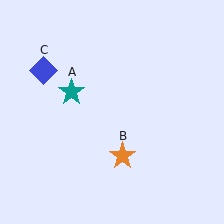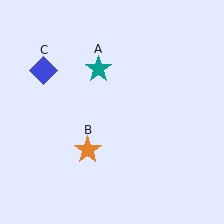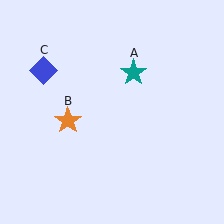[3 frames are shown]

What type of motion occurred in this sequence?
The teal star (object A), orange star (object B) rotated clockwise around the center of the scene.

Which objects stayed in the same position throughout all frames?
Blue diamond (object C) remained stationary.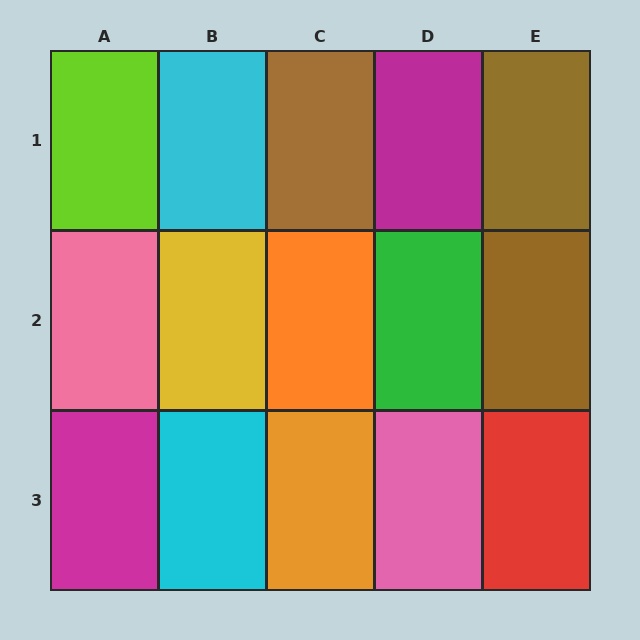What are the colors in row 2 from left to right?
Pink, yellow, orange, green, brown.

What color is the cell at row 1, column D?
Magenta.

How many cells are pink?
2 cells are pink.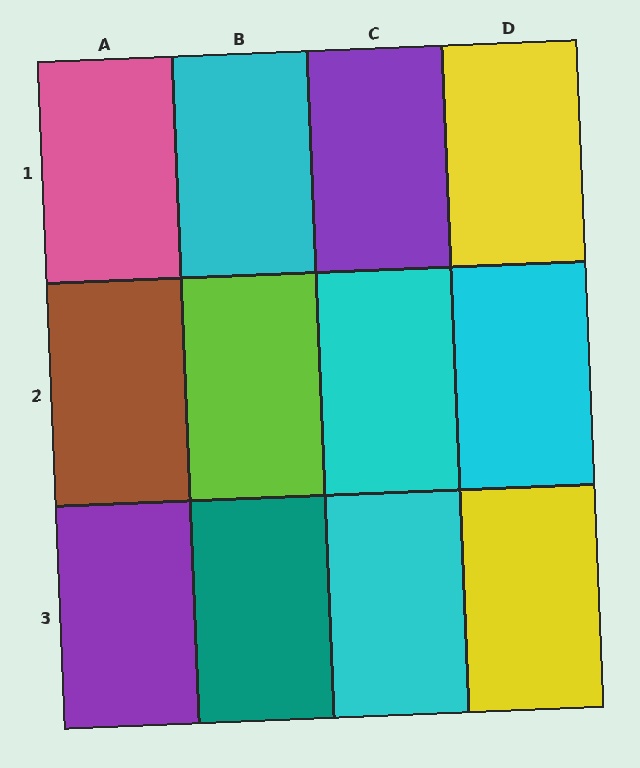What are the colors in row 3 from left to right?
Purple, teal, cyan, yellow.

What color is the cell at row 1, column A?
Pink.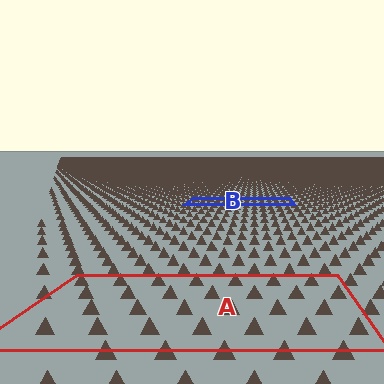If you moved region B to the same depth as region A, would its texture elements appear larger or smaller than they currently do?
They would appear larger. At a closer depth, the same texture elements are projected at a bigger on-screen size.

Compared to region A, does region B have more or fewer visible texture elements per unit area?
Region B has more texture elements per unit area — they are packed more densely because it is farther away.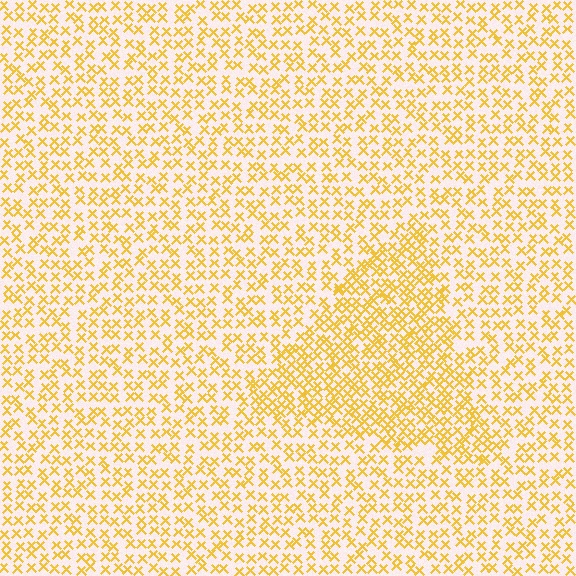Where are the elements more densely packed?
The elements are more densely packed inside the triangle boundary.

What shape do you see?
I see a triangle.